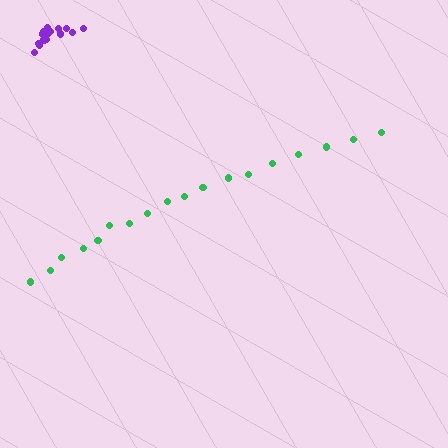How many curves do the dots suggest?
There are 2 distinct paths.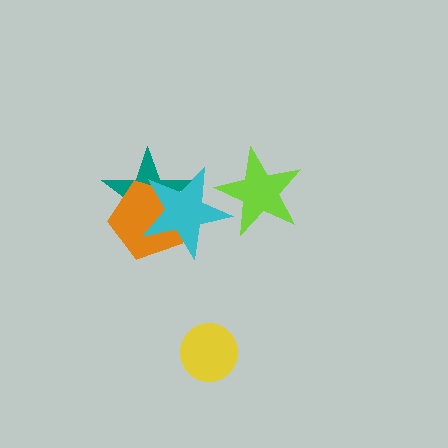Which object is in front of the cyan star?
The lime star is in front of the cyan star.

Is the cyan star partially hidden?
Yes, it is partially covered by another shape.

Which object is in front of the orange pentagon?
The cyan star is in front of the orange pentagon.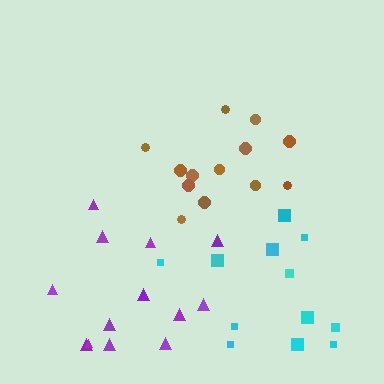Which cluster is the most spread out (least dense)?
Cyan.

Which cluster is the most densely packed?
Brown.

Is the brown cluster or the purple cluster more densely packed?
Brown.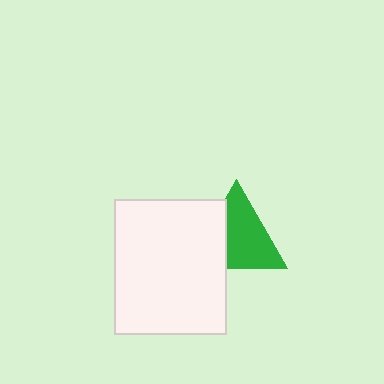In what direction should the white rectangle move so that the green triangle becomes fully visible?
The white rectangle should move left. That is the shortest direction to clear the overlap and leave the green triangle fully visible.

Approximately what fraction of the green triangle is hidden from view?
Roughly 34% of the green triangle is hidden behind the white rectangle.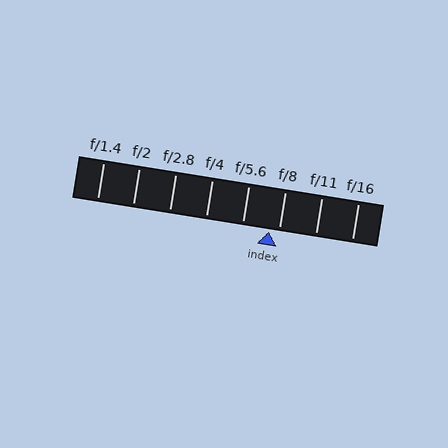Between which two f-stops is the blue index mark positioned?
The index mark is between f/5.6 and f/8.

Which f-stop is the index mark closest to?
The index mark is closest to f/8.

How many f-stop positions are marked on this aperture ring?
There are 8 f-stop positions marked.